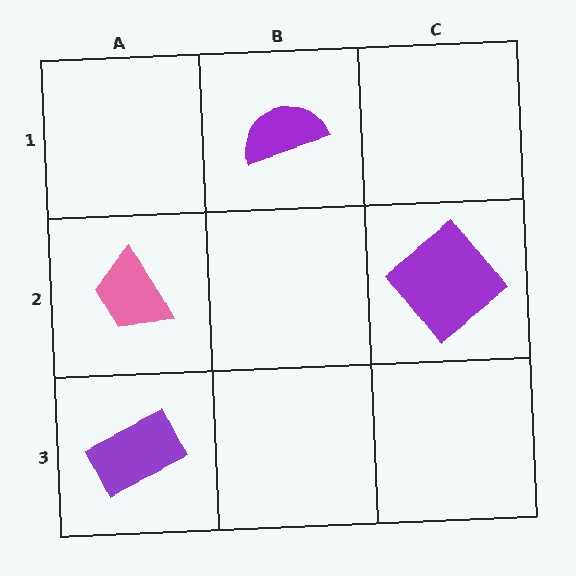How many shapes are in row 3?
1 shape.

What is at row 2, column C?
A purple diamond.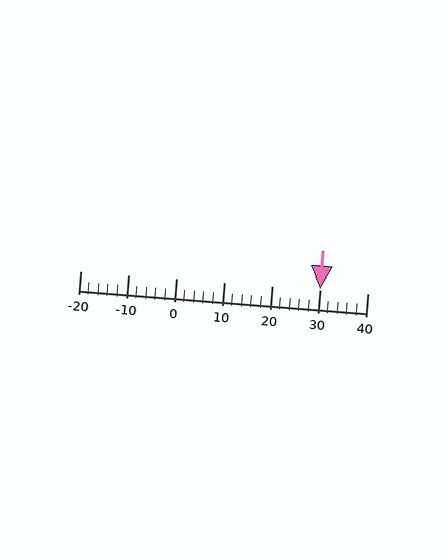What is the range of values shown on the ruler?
The ruler shows values from -20 to 40.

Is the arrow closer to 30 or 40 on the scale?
The arrow is closer to 30.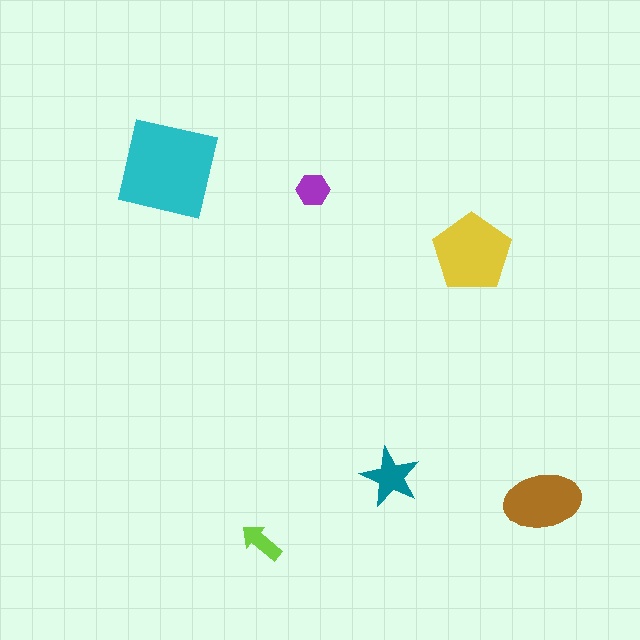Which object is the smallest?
The lime arrow.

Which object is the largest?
The cyan square.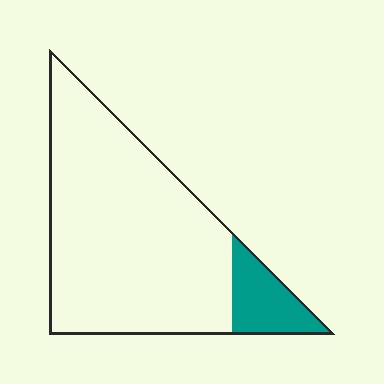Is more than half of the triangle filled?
No.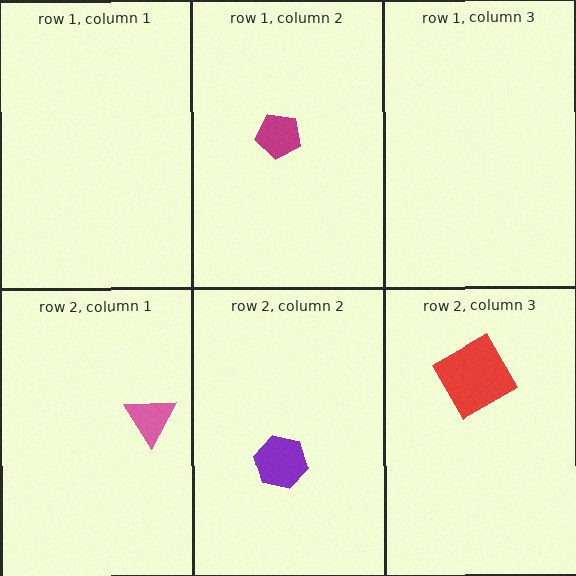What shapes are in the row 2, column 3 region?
The red diamond.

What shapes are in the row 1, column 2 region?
The magenta pentagon.